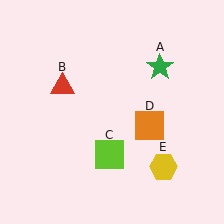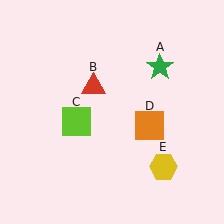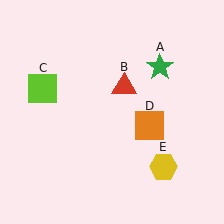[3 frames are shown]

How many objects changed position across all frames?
2 objects changed position: red triangle (object B), lime square (object C).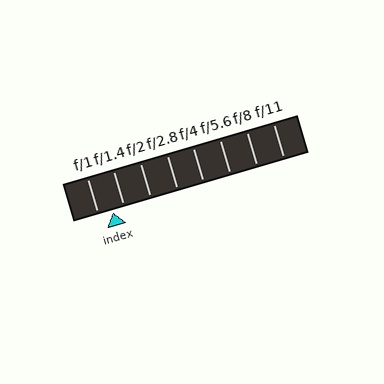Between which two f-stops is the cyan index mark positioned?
The index mark is between f/1 and f/1.4.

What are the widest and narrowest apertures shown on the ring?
The widest aperture shown is f/1 and the narrowest is f/11.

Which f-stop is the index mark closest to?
The index mark is closest to f/1.4.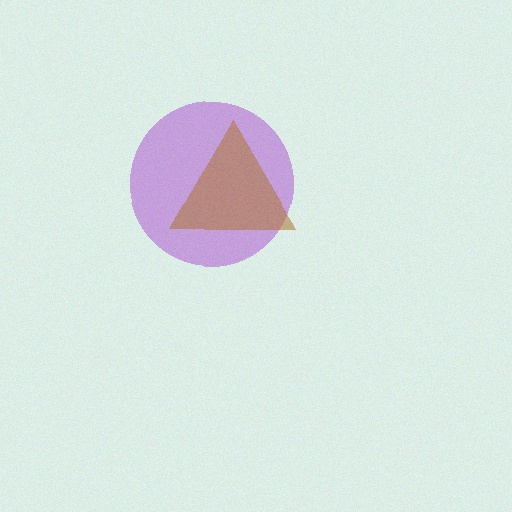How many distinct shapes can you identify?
There are 2 distinct shapes: a purple circle, a brown triangle.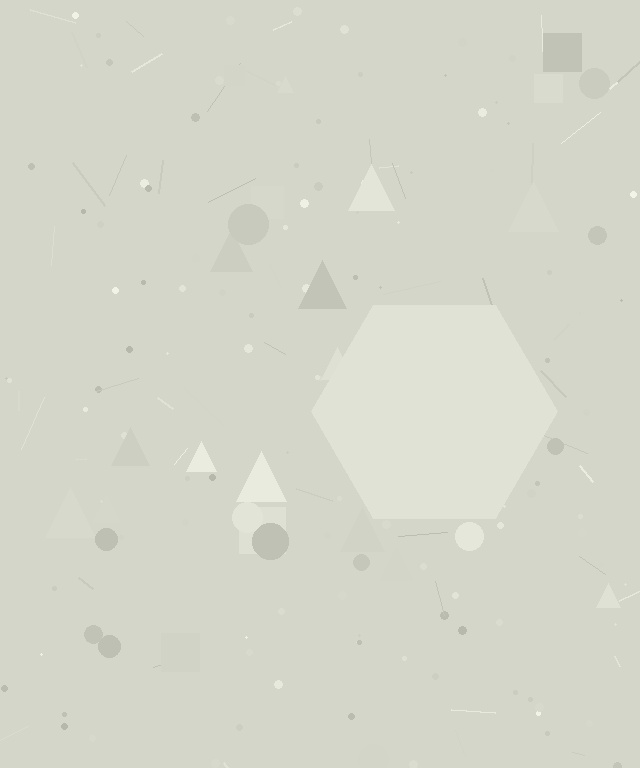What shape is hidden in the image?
A hexagon is hidden in the image.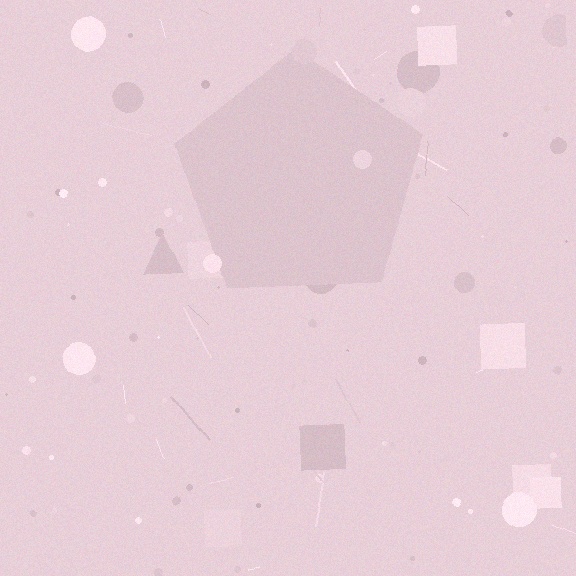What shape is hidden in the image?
A pentagon is hidden in the image.